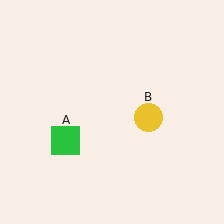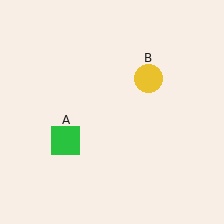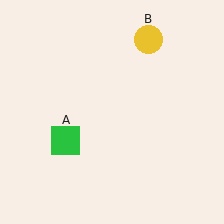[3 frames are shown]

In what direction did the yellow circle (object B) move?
The yellow circle (object B) moved up.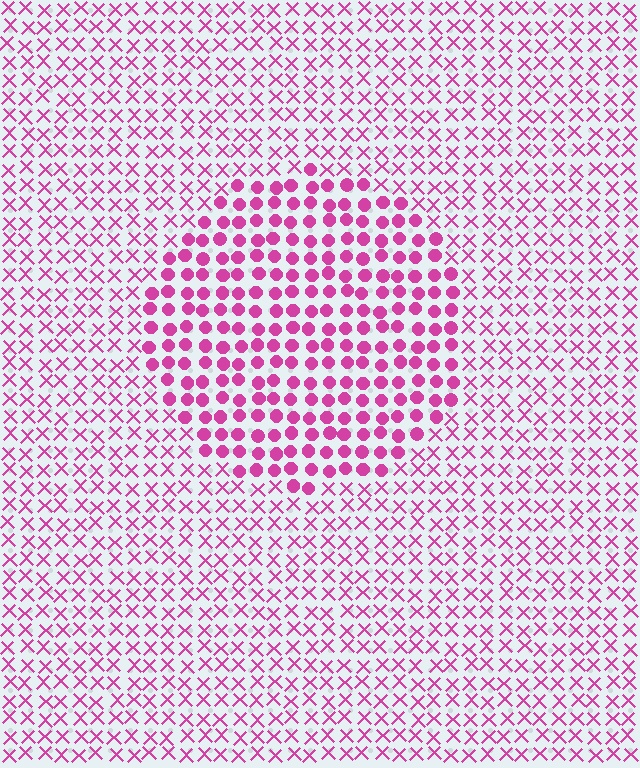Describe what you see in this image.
The image is filled with small magenta elements arranged in a uniform grid. A circle-shaped region contains circles, while the surrounding area contains X marks. The boundary is defined purely by the change in element shape.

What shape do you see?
I see a circle.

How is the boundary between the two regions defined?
The boundary is defined by a change in element shape: circles inside vs. X marks outside. All elements share the same color and spacing.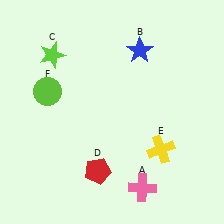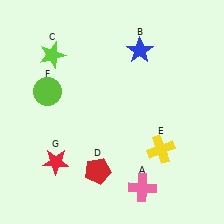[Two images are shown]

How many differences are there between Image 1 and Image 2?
There is 1 difference between the two images.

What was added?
A red star (G) was added in Image 2.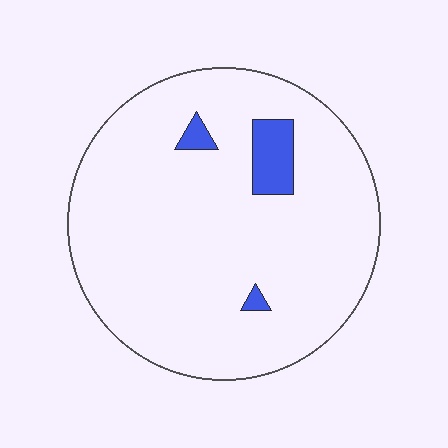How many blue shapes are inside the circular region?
3.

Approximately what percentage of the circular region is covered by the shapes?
Approximately 5%.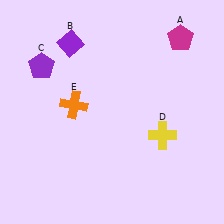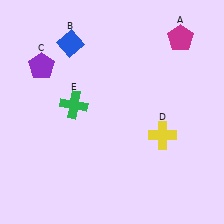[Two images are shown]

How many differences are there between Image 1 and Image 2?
There are 2 differences between the two images.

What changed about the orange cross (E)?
In Image 1, E is orange. In Image 2, it changed to green.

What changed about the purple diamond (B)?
In Image 1, B is purple. In Image 2, it changed to blue.